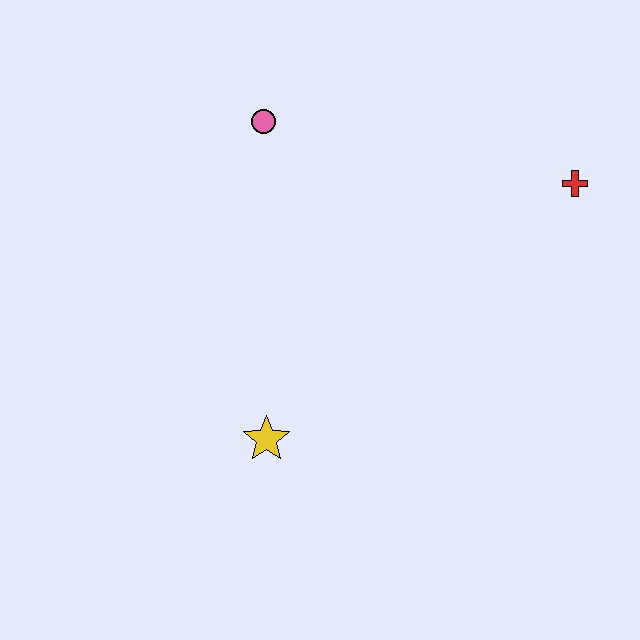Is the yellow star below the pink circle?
Yes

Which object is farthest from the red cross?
The yellow star is farthest from the red cross.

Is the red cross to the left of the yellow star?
No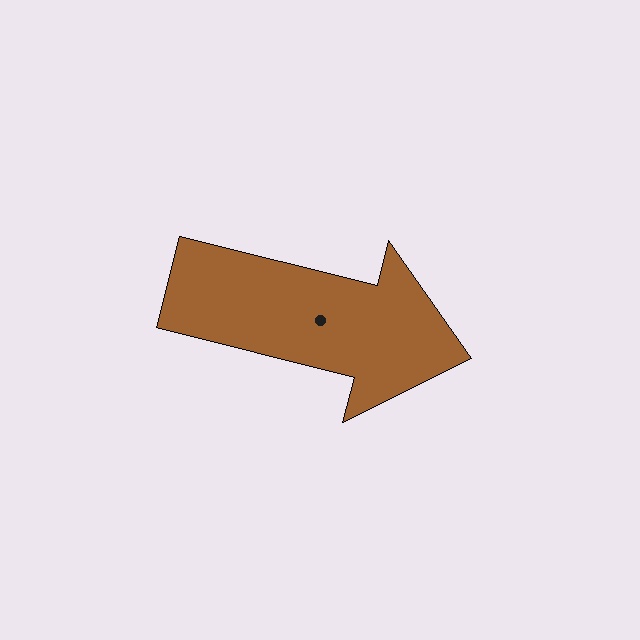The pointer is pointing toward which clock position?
Roughly 3 o'clock.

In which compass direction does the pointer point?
East.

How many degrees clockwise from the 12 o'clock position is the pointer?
Approximately 104 degrees.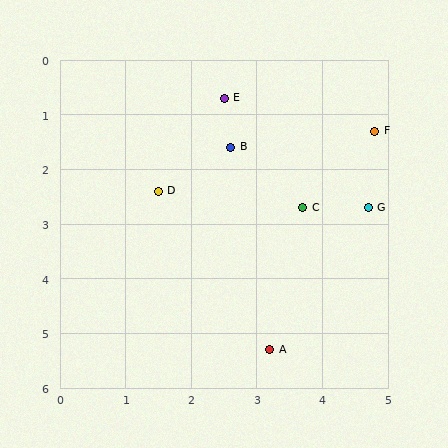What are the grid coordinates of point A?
Point A is at approximately (3.2, 5.3).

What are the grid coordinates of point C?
Point C is at approximately (3.7, 2.7).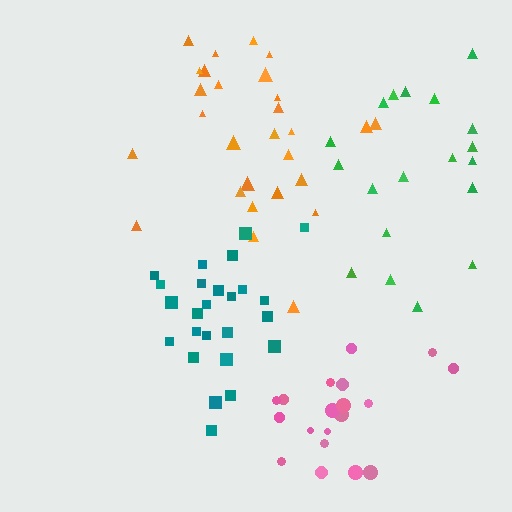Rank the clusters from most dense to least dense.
teal, pink, orange, green.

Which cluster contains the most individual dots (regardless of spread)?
Orange (28).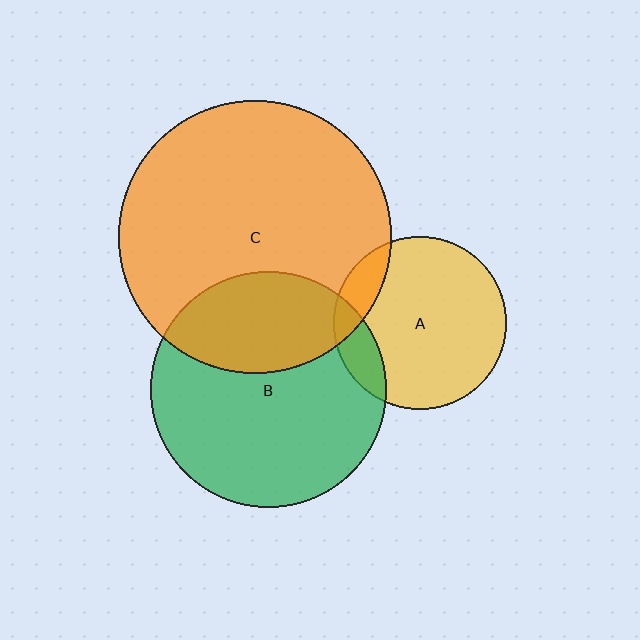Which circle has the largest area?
Circle C (orange).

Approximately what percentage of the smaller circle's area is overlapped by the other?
Approximately 15%.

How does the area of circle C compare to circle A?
Approximately 2.5 times.